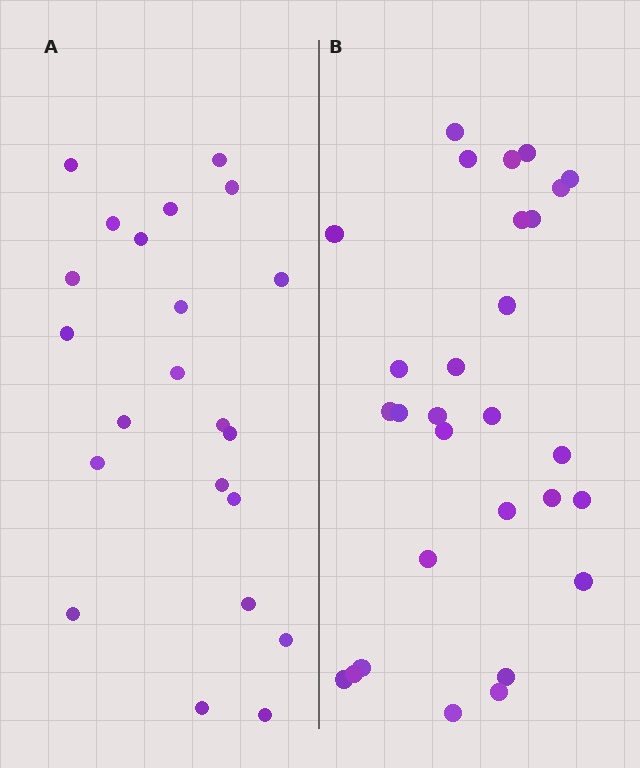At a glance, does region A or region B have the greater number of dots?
Region B (the right region) has more dots.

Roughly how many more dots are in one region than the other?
Region B has roughly 8 or so more dots than region A.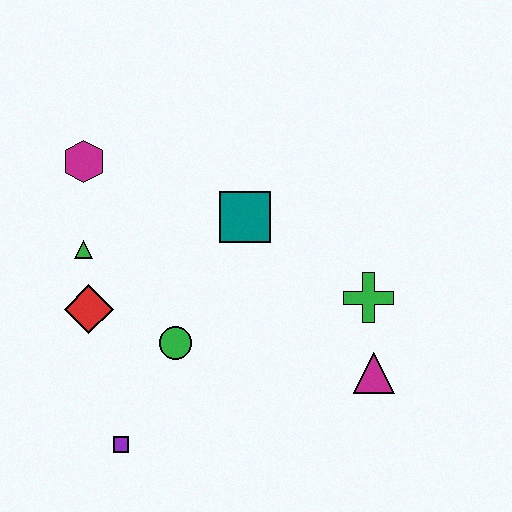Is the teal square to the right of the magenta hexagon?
Yes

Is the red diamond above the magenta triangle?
Yes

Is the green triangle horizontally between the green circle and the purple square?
No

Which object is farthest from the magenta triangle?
The magenta hexagon is farthest from the magenta triangle.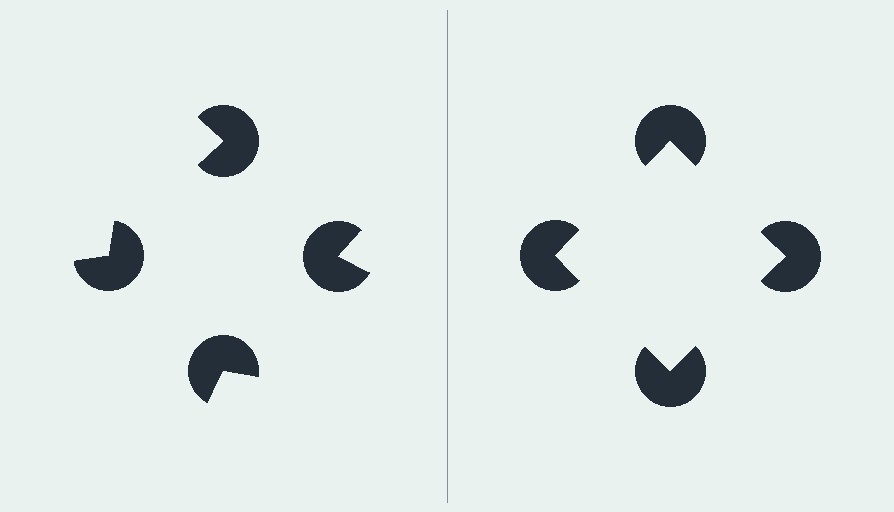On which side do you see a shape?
An illusory square appears on the right side. On the left side the wedge cuts are rotated, so no coherent shape forms.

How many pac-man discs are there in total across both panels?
8 — 4 on each side.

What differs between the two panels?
The pac-man discs are positioned identically on both sides; only the wedge orientations differ. On the right they align to a square; on the left they are misaligned.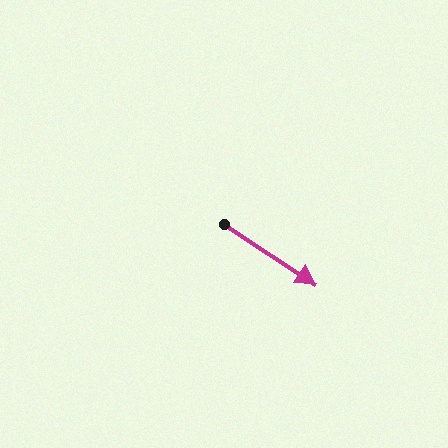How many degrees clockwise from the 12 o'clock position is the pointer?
Approximately 123 degrees.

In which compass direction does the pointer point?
Southeast.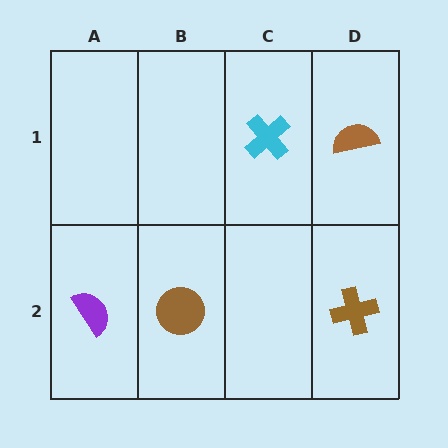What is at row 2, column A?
A purple semicircle.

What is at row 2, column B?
A brown circle.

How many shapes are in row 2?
3 shapes.